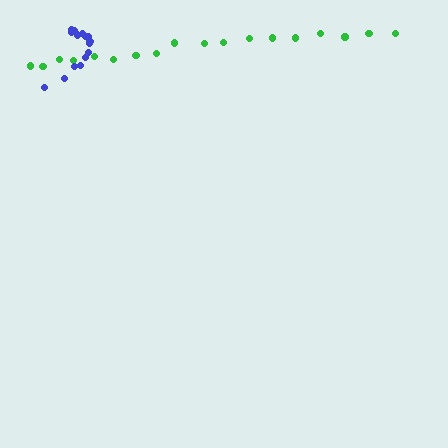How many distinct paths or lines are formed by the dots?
There are 2 distinct paths.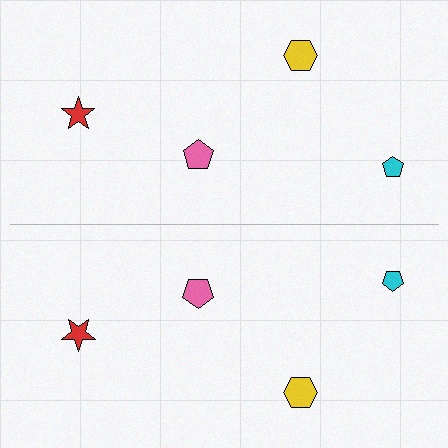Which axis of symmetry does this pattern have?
The pattern has a horizontal axis of symmetry running through the center of the image.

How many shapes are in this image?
There are 8 shapes in this image.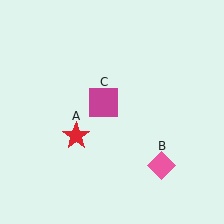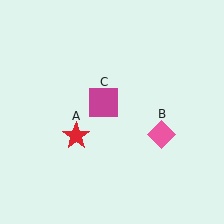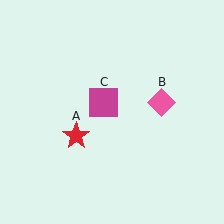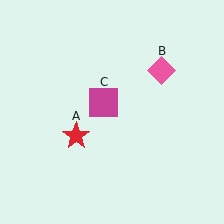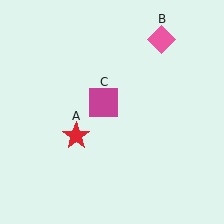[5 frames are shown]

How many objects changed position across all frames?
1 object changed position: pink diamond (object B).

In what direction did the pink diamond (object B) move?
The pink diamond (object B) moved up.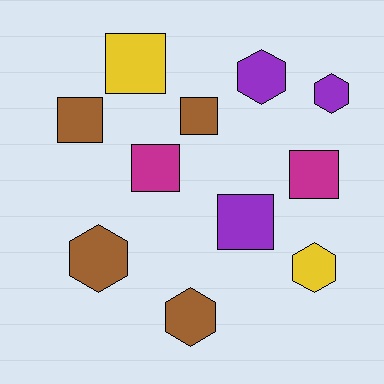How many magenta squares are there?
There are 2 magenta squares.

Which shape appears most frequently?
Square, with 6 objects.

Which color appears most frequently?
Brown, with 4 objects.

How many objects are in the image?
There are 11 objects.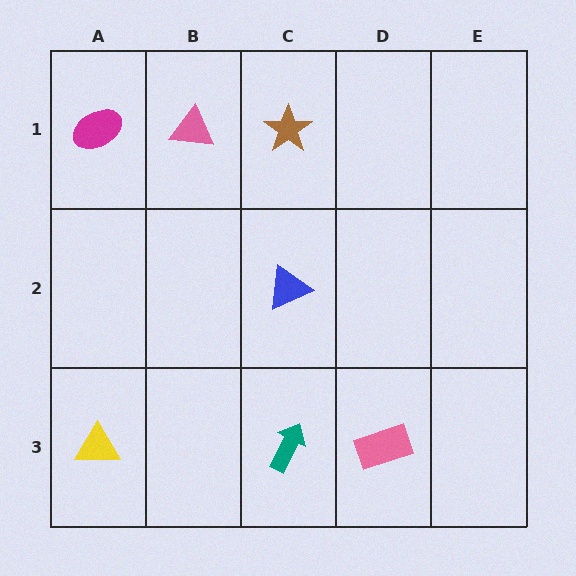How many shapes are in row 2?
1 shape.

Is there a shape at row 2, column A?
No, that cell is empty.